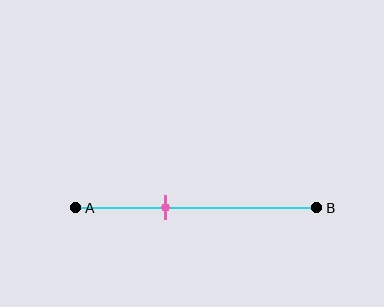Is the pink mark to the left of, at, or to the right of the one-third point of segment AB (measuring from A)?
The pink mark is to the right of the one-third point of segment AB.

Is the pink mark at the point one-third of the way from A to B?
No, the mark is at about 35% from A, not at the 33% one-third point.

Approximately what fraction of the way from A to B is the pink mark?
The pink mark is approximately 35% of the way from A to B.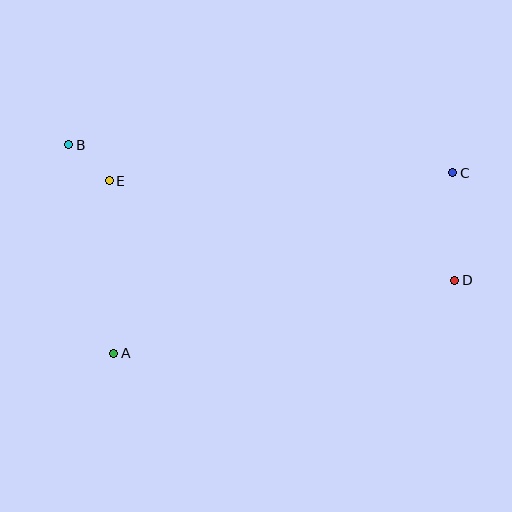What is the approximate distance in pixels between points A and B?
The distance between A and B is approximately 213 pixels.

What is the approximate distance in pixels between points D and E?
The distance between D and E is approximately 359 pixels.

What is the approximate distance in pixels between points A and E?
The distance between A and E is approximately 173 pixels.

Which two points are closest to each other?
Points B and E are closest to each other.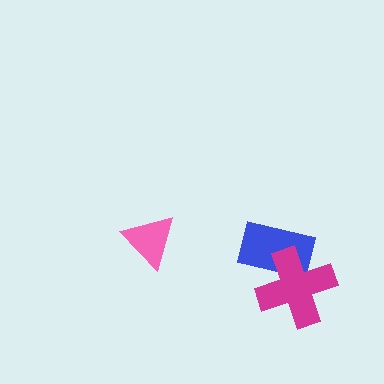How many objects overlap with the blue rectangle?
1 object overlaps with the blue rectangle.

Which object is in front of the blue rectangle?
The magenta cross is in front of the blue rectangle.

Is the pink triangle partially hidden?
No, no other shape covers it.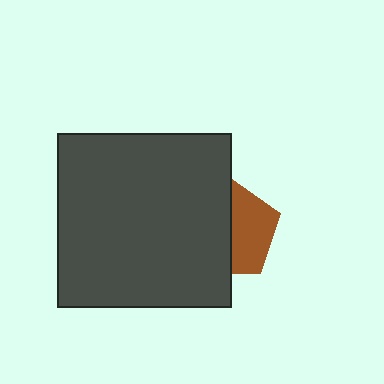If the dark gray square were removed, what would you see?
You would see the complete brown pentagon.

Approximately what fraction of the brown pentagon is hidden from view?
Roughly 53% of the brown pentagon is hidden behind the dark gray square.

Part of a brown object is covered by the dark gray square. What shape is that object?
It is a pentagon.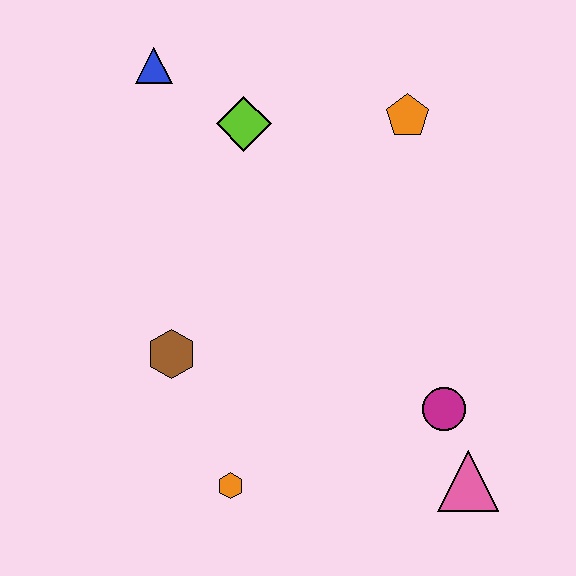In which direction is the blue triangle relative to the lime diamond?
The blue triangle is to the left of the lime diamond.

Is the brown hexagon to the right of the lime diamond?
No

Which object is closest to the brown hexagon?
The orange hexagon is closest to the brown hexagon.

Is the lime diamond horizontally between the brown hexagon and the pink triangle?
Yes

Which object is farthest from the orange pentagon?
The orange hexagon is farthest from the orange pentagon.